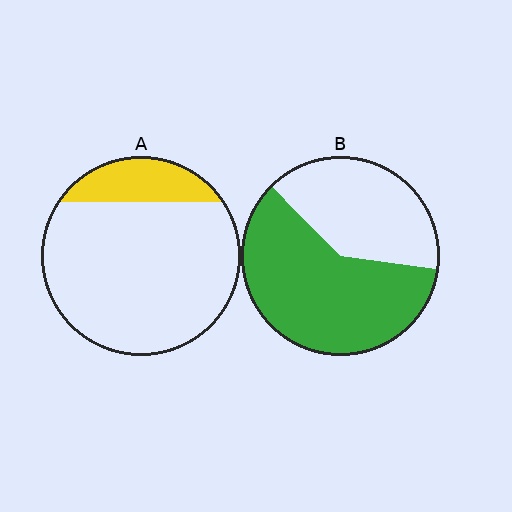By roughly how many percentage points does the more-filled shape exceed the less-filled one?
By roughly 45 percentage points (B over A).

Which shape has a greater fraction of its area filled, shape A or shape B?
Shape B.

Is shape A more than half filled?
No.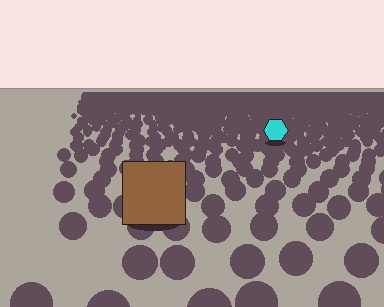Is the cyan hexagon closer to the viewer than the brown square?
No. The brown square is closer — you can tell from the texture gradient: the ground texture is coarser near it.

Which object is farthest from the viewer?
The cyan hexagon is farthest from the viewer. It appears smaller and the ground texture around it is denser.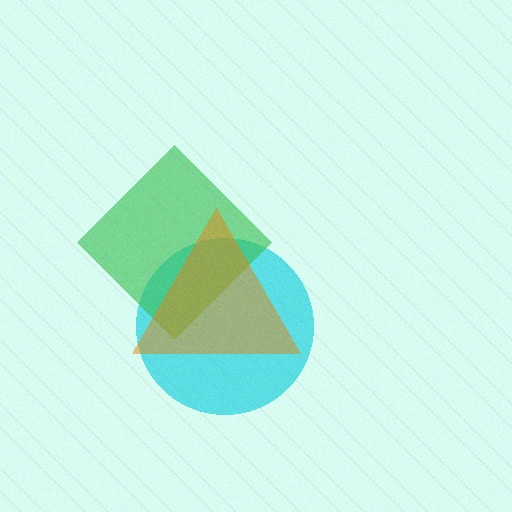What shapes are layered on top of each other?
The layered shapes are: a cyan circle, a green diamond, an orange triangle.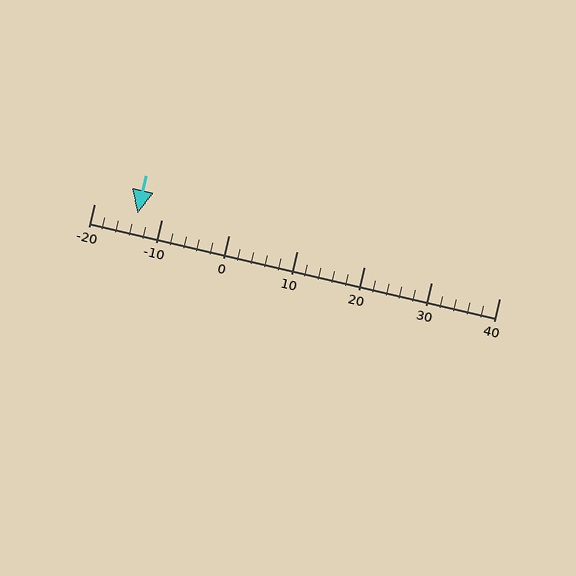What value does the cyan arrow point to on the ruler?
The cyan arrow points to approximately -14.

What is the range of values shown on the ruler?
The ruler shows values from -20 to 40.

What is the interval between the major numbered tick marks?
The major tick marks are spaced 10 units apart.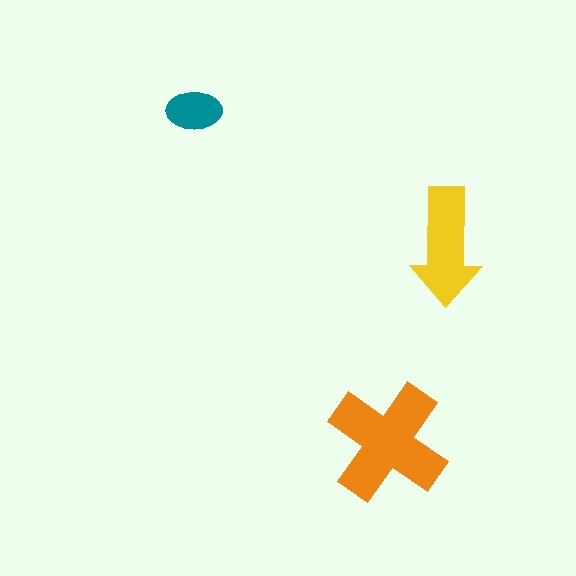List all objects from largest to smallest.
The orange cross, the yellow arrow, the teal ellipse.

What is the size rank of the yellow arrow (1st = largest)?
2nd.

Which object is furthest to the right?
The yellow arrow is rightmost.